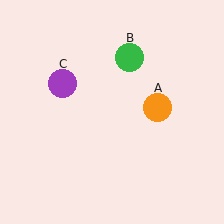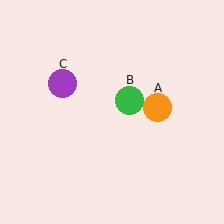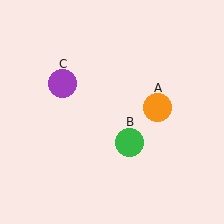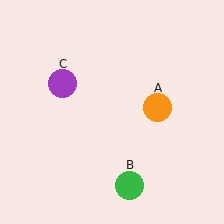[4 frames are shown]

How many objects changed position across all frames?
1 object changed position: green circle (object B).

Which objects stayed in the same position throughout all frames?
Orange circle (object A) and purple circle (object C) remained stationary.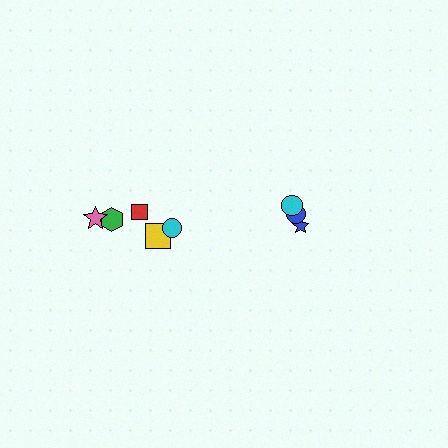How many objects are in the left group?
There are 5 objects.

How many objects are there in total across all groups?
There are 8 objects.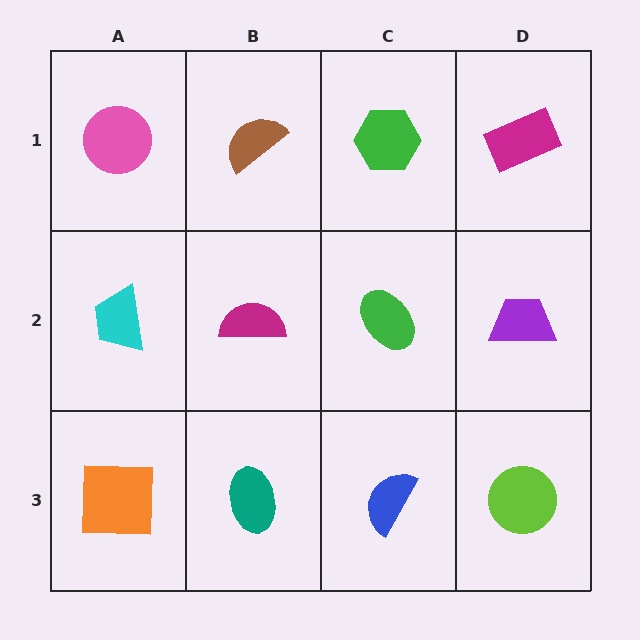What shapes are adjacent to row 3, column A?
A cyan trapezoid (row 2, column A), a teal ellipse (row 3, column B).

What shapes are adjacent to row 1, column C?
A green ellipse (row 2, column C), a brown semicircle (row 1, column B), a magenta rectangle (row 1, column D).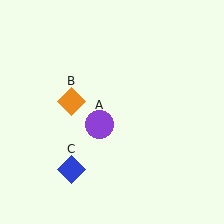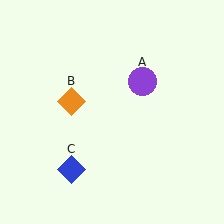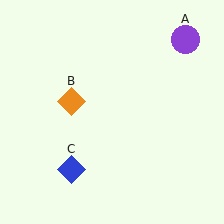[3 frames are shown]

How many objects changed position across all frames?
1 object changed position: purple circle (object A).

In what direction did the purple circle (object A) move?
The purple circle (object A) moved up and to the right.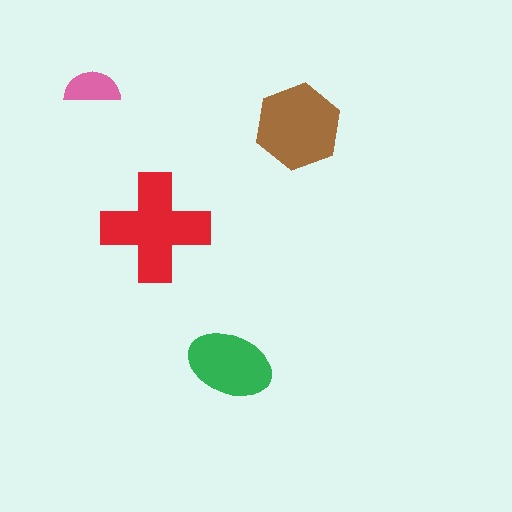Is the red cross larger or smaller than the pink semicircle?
Larger.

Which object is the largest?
The red cross.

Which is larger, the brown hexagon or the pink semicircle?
The brown hexagon.